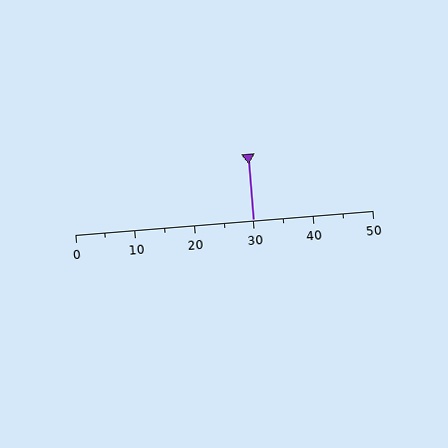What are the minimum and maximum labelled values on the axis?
The axis runs from 0 to 50.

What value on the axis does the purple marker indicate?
The marker indicates approximately 30.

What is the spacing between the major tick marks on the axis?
The major ticks are spaced 10 apart.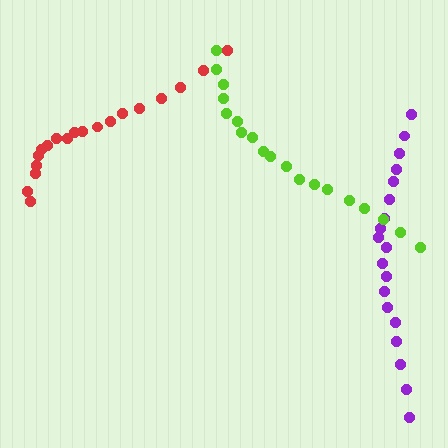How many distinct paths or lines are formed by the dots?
There are 3 distinct paths.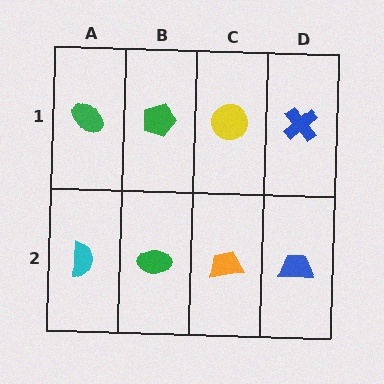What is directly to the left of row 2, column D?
An orange trapezoid.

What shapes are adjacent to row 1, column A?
A cyan semicircle (row 2, column A), a green pentagon (row 1, column B).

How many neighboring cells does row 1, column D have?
2.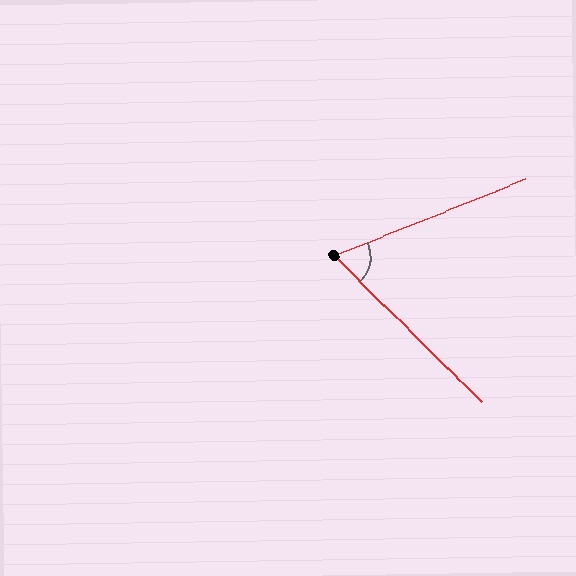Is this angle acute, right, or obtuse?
It is acute.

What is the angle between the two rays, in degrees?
Approximately 67 degrees.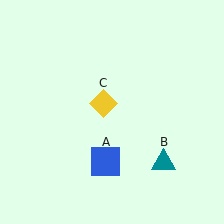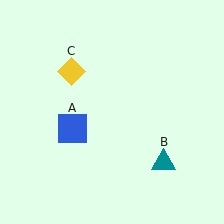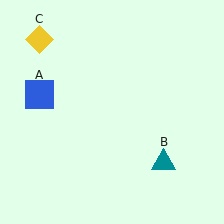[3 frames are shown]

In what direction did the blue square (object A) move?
The blue square (object A) moved up and to the left.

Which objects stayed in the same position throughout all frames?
Teal triangle (object B) remained stationary.